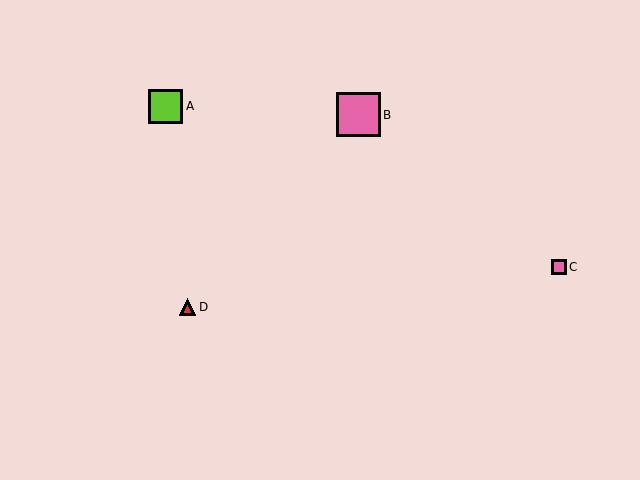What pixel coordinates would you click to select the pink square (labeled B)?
Click at (358, 115) to select the pink square B.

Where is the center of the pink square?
The center of the pink square is at (358, 115).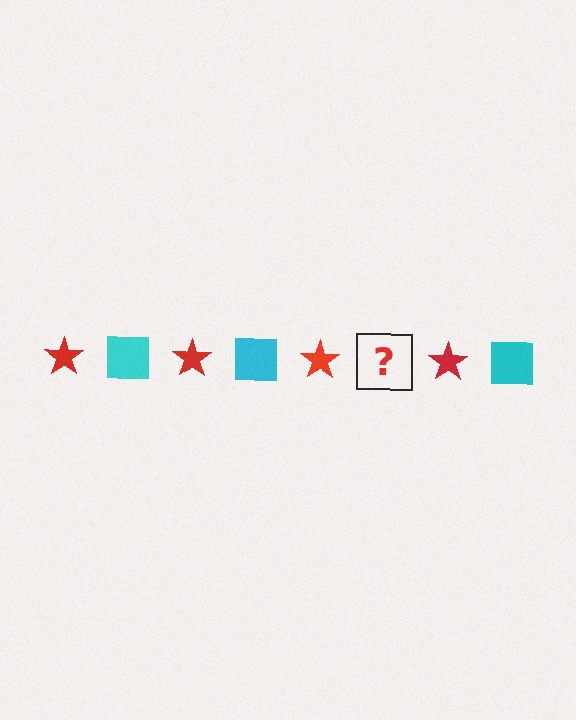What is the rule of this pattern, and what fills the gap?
The rule is that the pattern alternates between red star and cyan square. The gap should be filled with a cyan square.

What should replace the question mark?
The question mark should be replaced with a cyan square.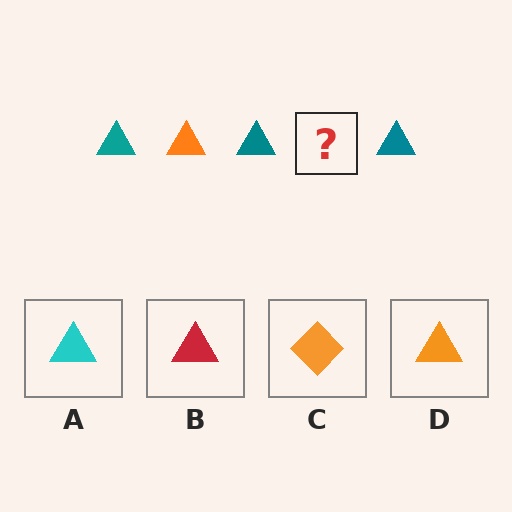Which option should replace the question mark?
Option D.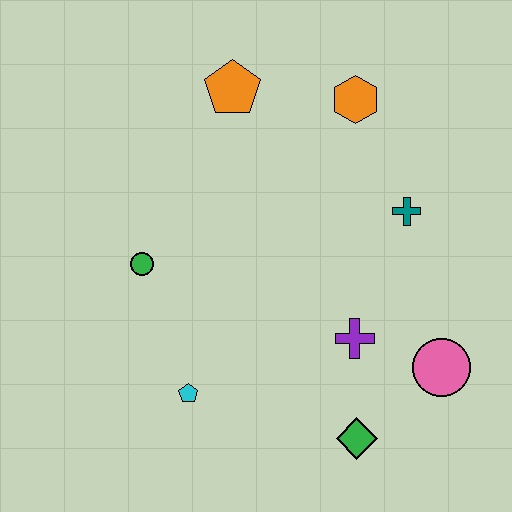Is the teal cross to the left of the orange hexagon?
No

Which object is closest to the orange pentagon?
The orange hexagon is closest to the orange pentagon.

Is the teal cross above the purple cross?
Yes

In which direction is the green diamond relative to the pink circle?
The green diamond is to the left of the pink circle.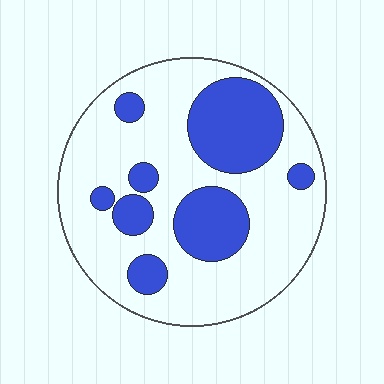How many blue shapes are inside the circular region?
8.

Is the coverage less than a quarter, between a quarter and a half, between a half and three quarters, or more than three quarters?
Between a quarter and a half.